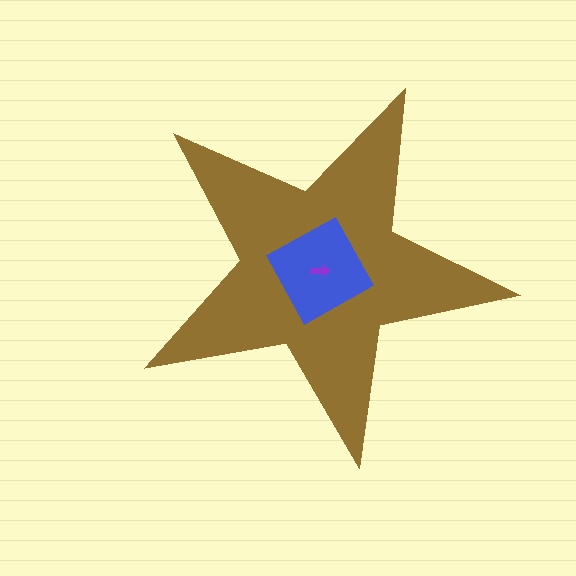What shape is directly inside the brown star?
The blue square.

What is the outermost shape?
The brown star.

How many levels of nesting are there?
3.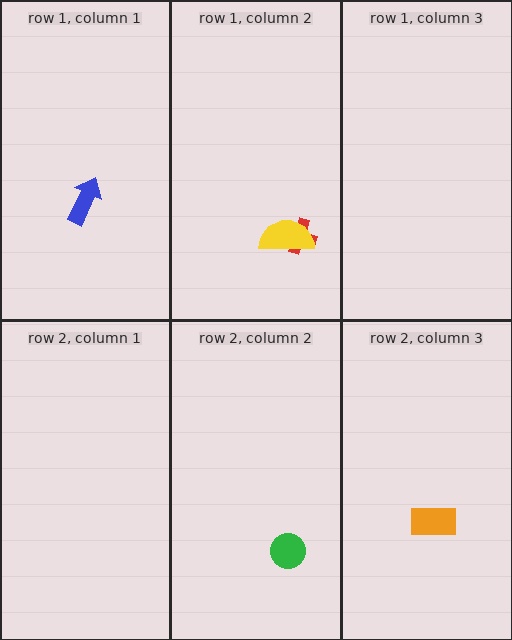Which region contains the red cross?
The row 1, column 2 region.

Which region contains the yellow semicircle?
The row 1, column 2 region.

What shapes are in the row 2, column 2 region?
The green circle.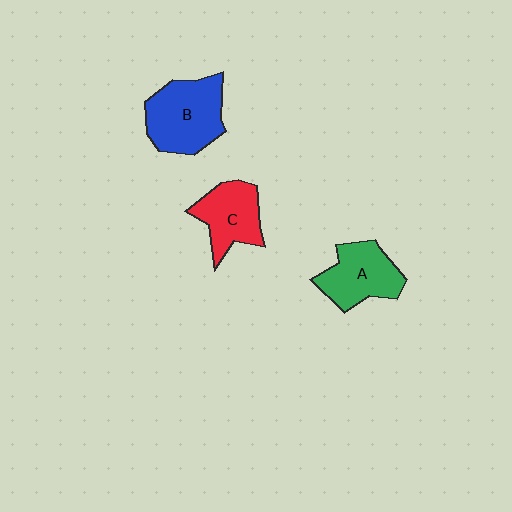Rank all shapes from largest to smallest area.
From largest to smallest: B (blue), A (green), C (red).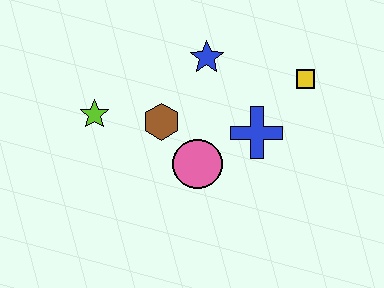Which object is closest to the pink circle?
The brown hexagon is closest to the pink circle.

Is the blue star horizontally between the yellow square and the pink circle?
Yes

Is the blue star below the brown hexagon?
No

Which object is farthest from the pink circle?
The yellow square is farthest from the pink circle.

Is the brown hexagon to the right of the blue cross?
No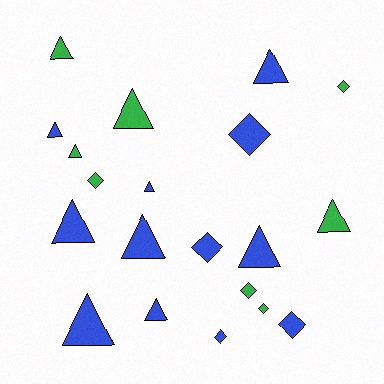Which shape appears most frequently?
Triangle, with 12 objects.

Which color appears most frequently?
Blue, with 12 objects.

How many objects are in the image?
There are 20 objects.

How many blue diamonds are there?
There are 4 blue diamonds.